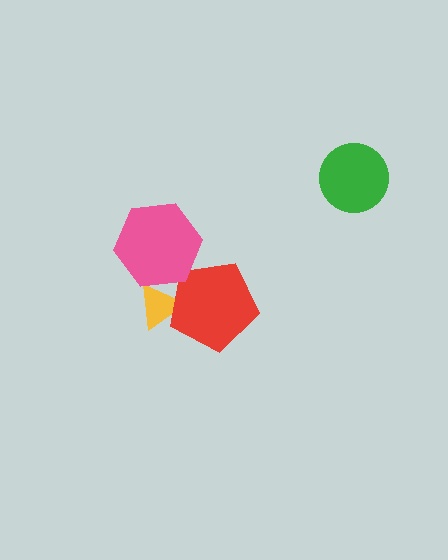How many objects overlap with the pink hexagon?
2 objects overlap with the pink hexagon.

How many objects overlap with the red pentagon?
2 objects overlap with the red pentagon.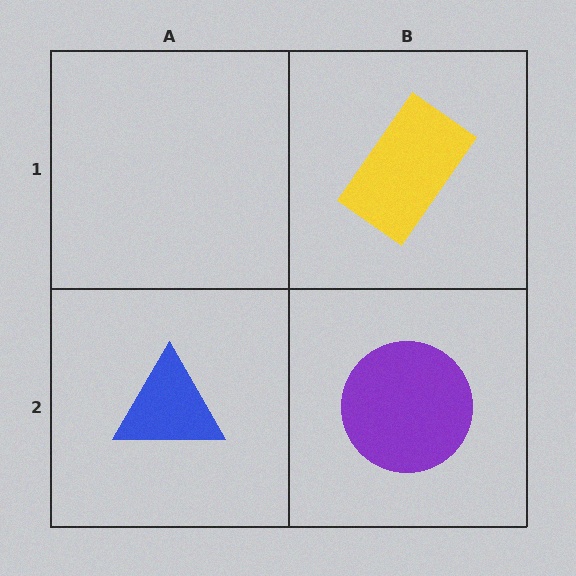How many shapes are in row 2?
2 shapes.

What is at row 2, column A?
A blue triangle.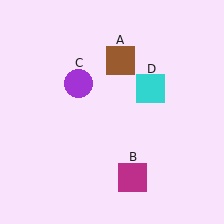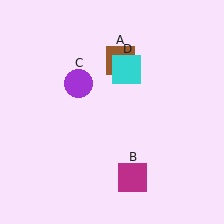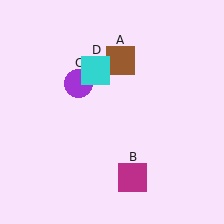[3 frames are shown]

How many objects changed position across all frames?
1 object changed position: cyan square (object D).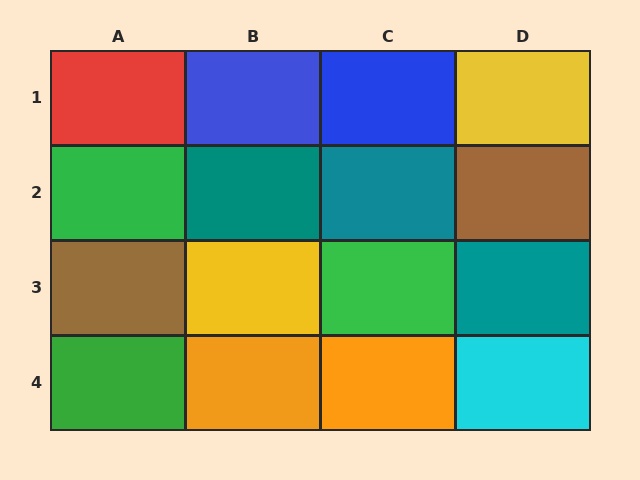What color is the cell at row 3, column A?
Brown.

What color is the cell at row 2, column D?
Brown.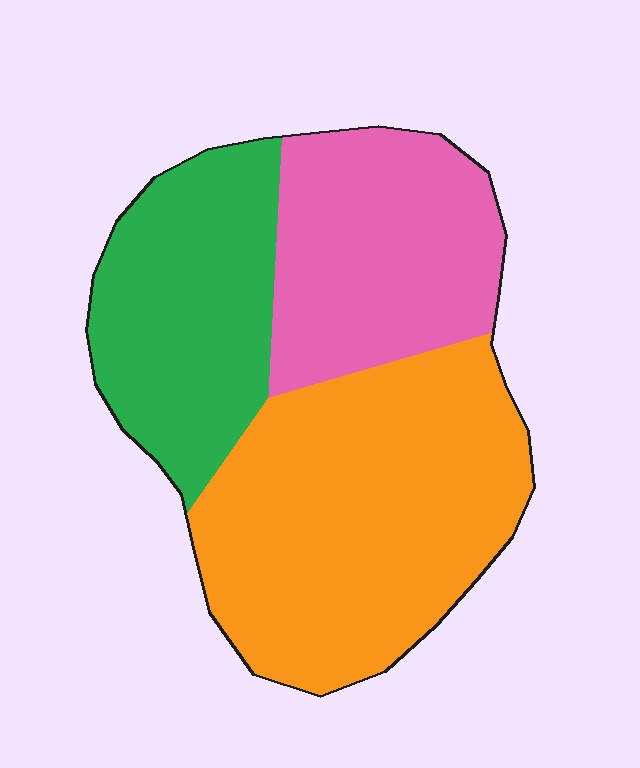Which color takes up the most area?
Orange, at roughly 45%.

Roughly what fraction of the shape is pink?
Pink covers around 25% of the shape.